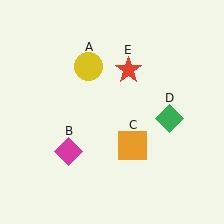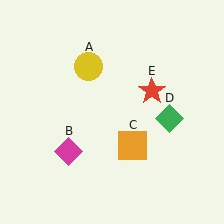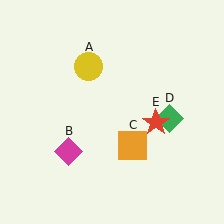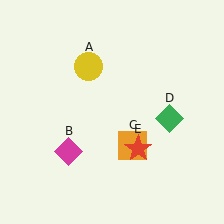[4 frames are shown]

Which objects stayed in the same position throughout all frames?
Yellow circle (object A) and magenta diamond (object B) and orange square (object C) and green diamond (object D) remained stationary.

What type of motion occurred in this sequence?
The red star (object E) rotated clockwise around the center of the scene.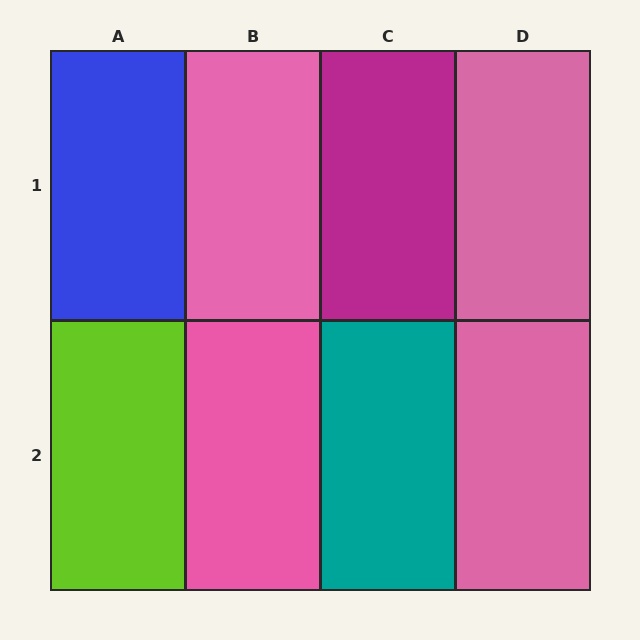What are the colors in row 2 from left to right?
Lime, pink, teal, pink.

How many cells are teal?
1 cell is teal.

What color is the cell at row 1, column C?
Magenta.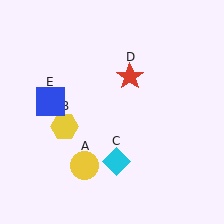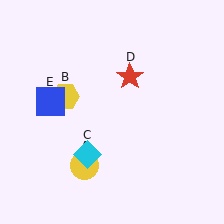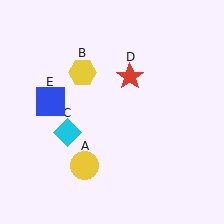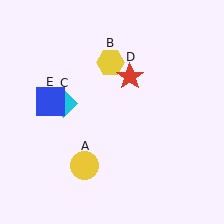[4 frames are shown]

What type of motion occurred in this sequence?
The yellow hexagon (object B), cyan diamond (object C) rotated clockwise around the center of the scene.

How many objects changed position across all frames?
2 objects changed position: yellow hexagon (object B), cyan diamond (object C).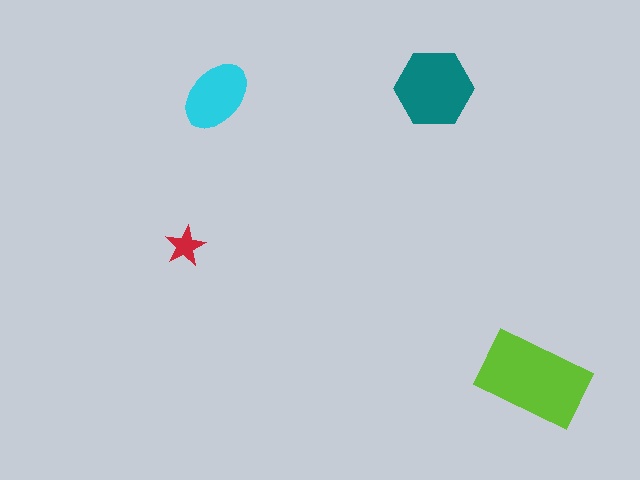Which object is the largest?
The lime rectangle.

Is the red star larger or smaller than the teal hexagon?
Smaller.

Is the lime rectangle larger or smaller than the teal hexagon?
Larger.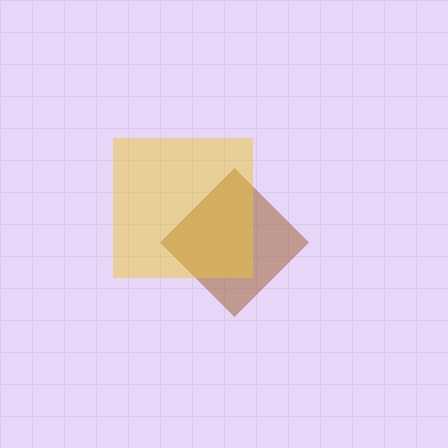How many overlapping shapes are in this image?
There are 2 overlapping shapes in the image.